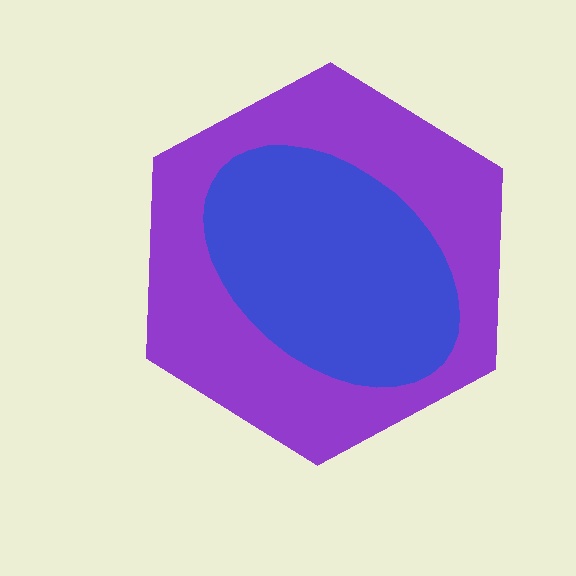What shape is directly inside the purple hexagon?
The blue ellipse.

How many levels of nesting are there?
2.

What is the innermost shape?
The blue ellipse.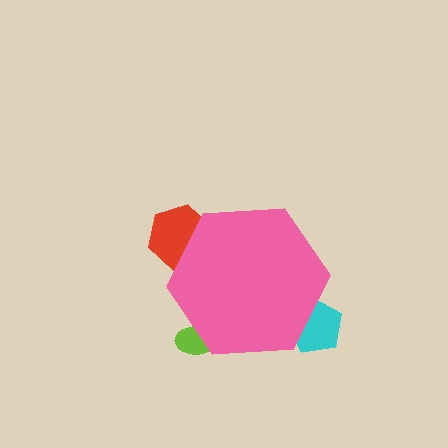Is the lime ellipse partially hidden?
Yes, the lime ellipse is partially hidden behind the pink hexagon.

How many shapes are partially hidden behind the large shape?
3 shapes are partially hidden.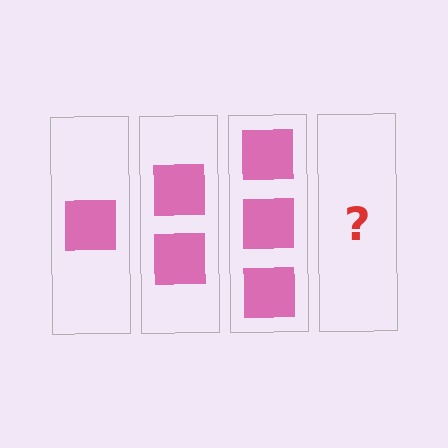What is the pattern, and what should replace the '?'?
The pattern is that each step adds one more square. The '?' should be 4 squares.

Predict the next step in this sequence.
The next step is 4 squares.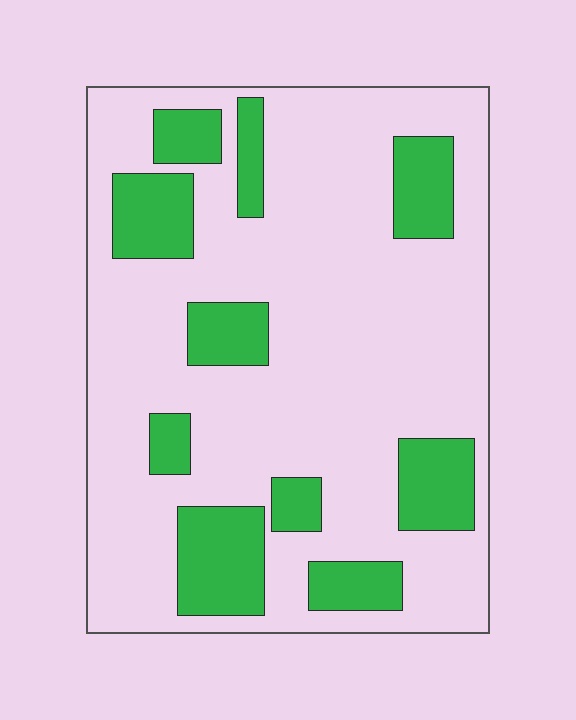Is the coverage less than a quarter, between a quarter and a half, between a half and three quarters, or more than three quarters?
Less than a quarter.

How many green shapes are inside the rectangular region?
10.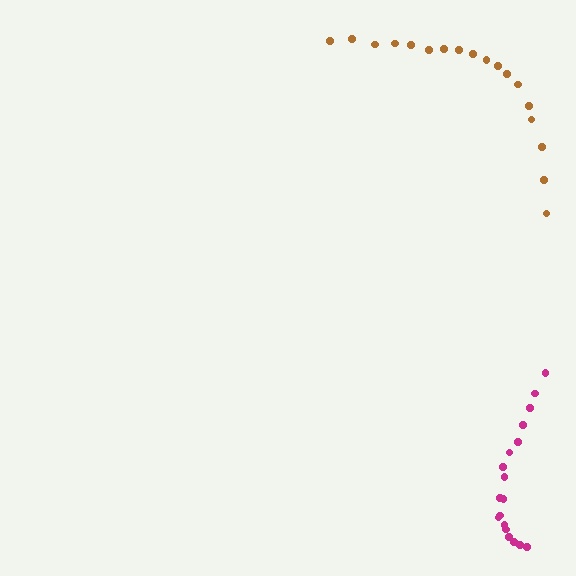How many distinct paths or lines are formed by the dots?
There are 2 distinct paths.